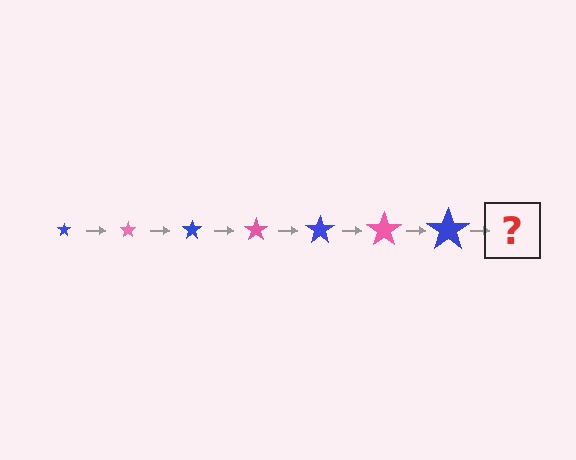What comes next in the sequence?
The next element should be a pink star, larger than the previous one.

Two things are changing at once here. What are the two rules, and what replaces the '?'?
The two rules are that the star grows larger each step and the color cycles through blue and pink. The '?' should be a pink star, larger than the previous one.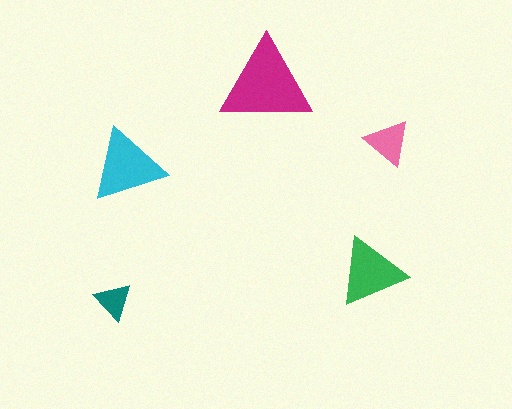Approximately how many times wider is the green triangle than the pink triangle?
About 1.5 times wider.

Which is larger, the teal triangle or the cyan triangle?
The cyan one.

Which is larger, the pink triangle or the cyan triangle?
The cyan one.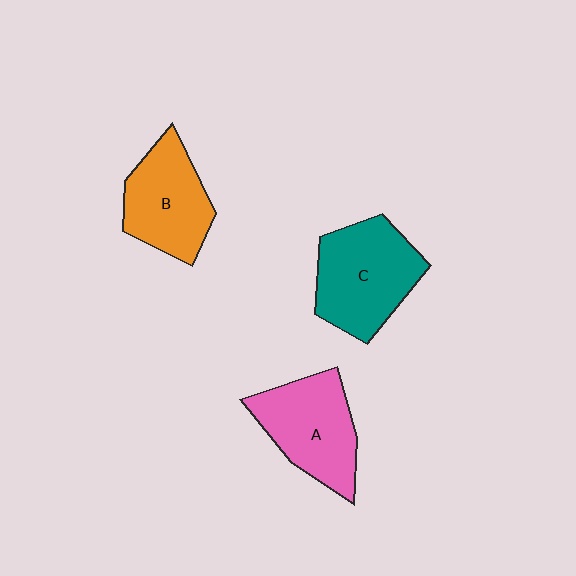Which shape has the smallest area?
Shape B (orange).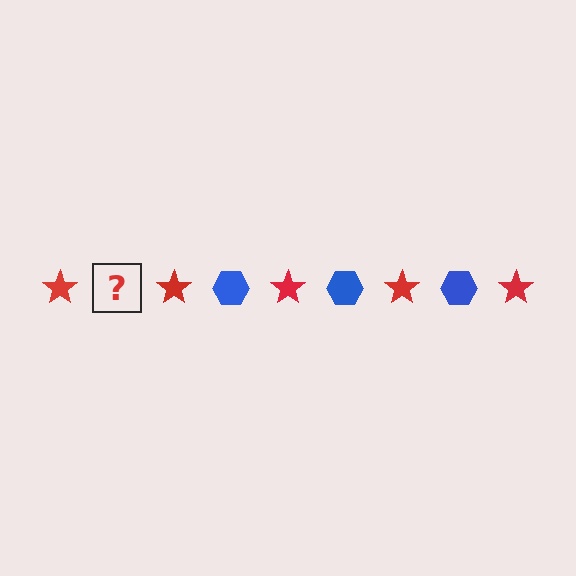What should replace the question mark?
The question mark should be replaced with a blue hexagon.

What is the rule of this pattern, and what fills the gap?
The rule is that the pattern alternates between red star and blue hexagon. The gap should be filled with a blue hexagon.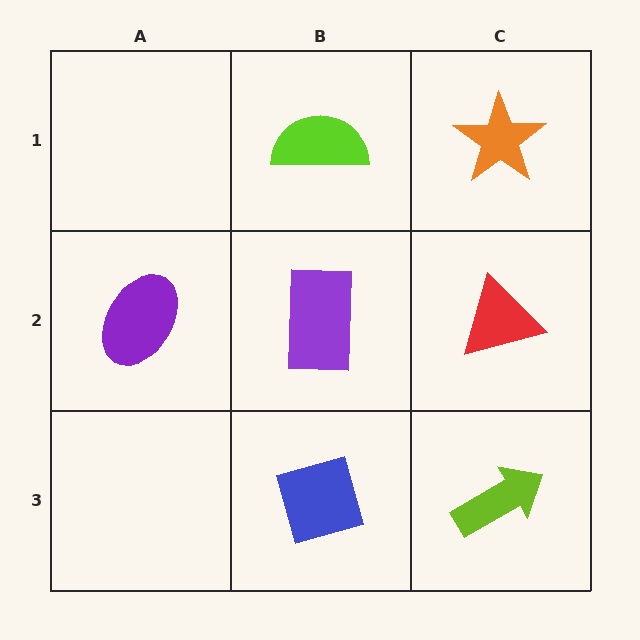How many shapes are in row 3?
2 shapes.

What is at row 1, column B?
A lime semicircle.